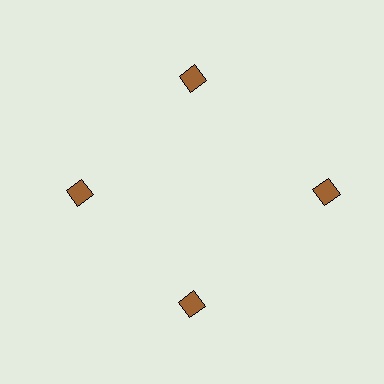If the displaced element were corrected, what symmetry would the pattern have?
It would have 4-fold rotational symmetry — the pattern would map onto itself every 90 degrees.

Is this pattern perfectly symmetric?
No. The 4 brown diamonds are arranged in a ring, but one element near the 3 o'clock position is pushed outward from the center, breaking the 4-fold rotational symmetry.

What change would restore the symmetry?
The symmetry would be restored by moving it inward, back onto the ring so that all 4 diamonds sit at equal angles and equal distance from the center.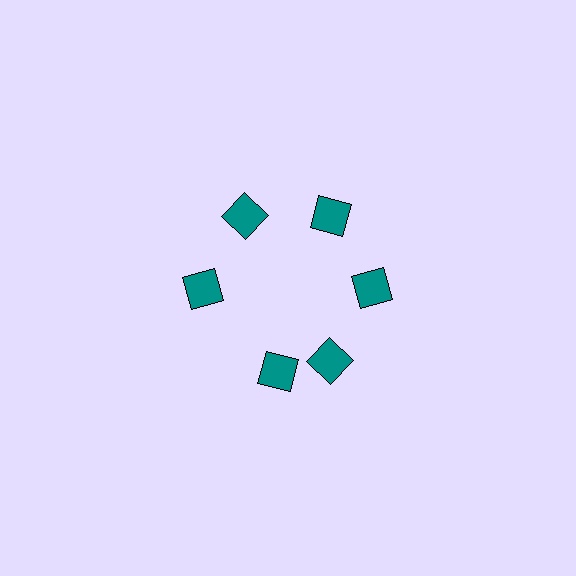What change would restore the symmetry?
The symmetry would be restored by rotating it back into even spacing with its neighbors so that all 6 squares sit at equal angles and equal distance from the center.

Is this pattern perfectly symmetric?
No. The 6 teal squares are arranged in a ring, but one element near the 7 o'clock position is rotated out of alignment along the ring, breaking the 6-fold rotational symmetry.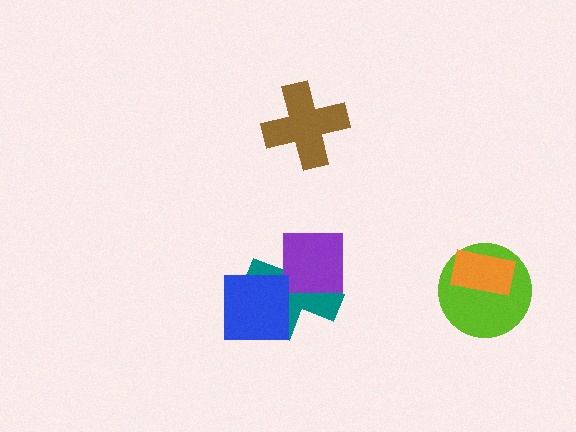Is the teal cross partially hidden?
Yes, it is partially covered by another shape.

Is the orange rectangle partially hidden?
No, no other shape covers it.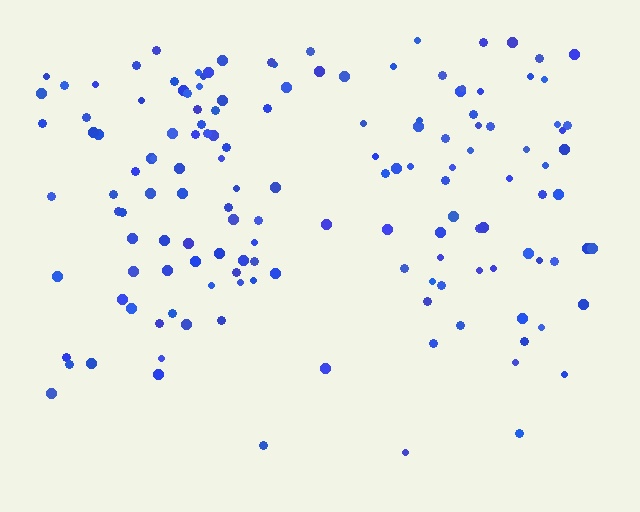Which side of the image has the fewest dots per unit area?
The bottom.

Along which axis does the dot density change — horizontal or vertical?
Vertical.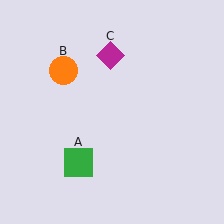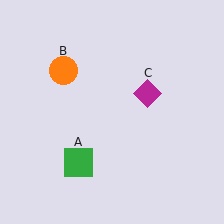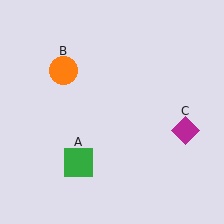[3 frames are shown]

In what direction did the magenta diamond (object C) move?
The magenta diamond (object C) moved down and to the right.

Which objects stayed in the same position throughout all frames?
Green square (object A) and orange circle (object B) remained stationary.